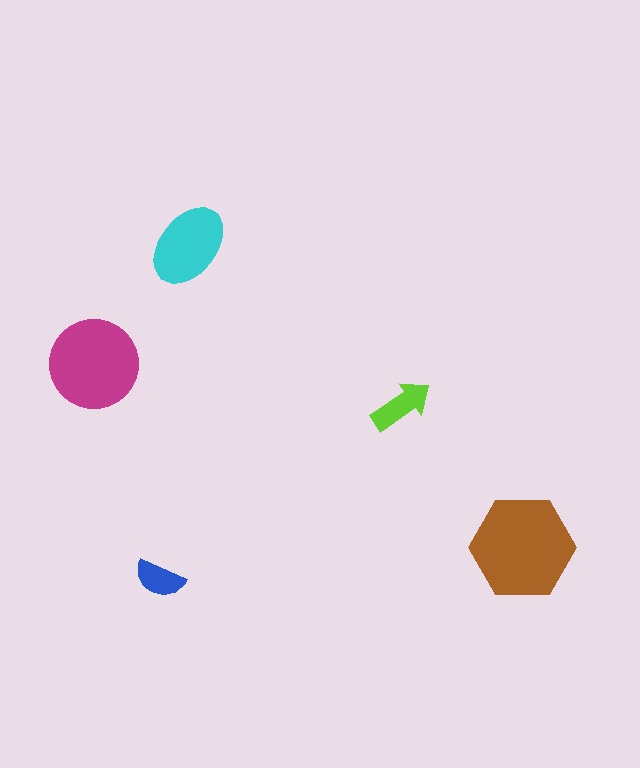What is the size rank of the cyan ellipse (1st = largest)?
3rd.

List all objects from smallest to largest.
The blue semicircle, the lime arrow, the cyan ellipse, the magenta circle, the brown hexagon.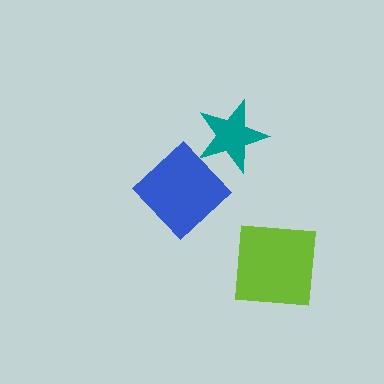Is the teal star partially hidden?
No, no other shape covers it.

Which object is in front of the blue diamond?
The teal star is in front of the blue diamond.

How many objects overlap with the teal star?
1 object overlaps with the teal star.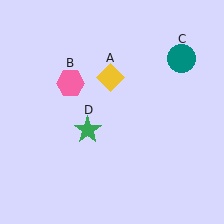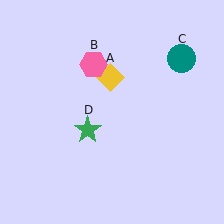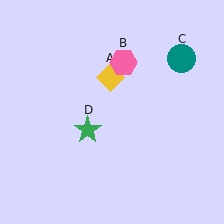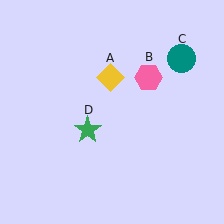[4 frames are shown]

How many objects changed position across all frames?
1 object changed position: pink hexagon (object B).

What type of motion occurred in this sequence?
The pink hexagon (object B) rotated clockwise around the center of the scene.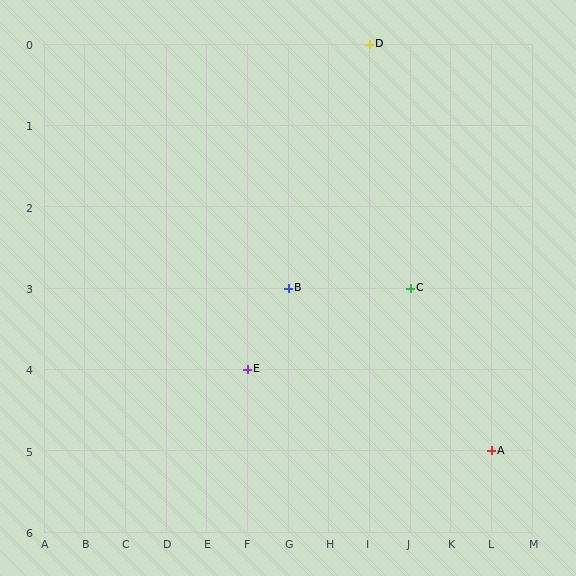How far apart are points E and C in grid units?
Points E and C are 4 columns and 1 row apart (about 4.1 grid units diagonally).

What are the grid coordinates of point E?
Point E is at grid coordinates (F, 4).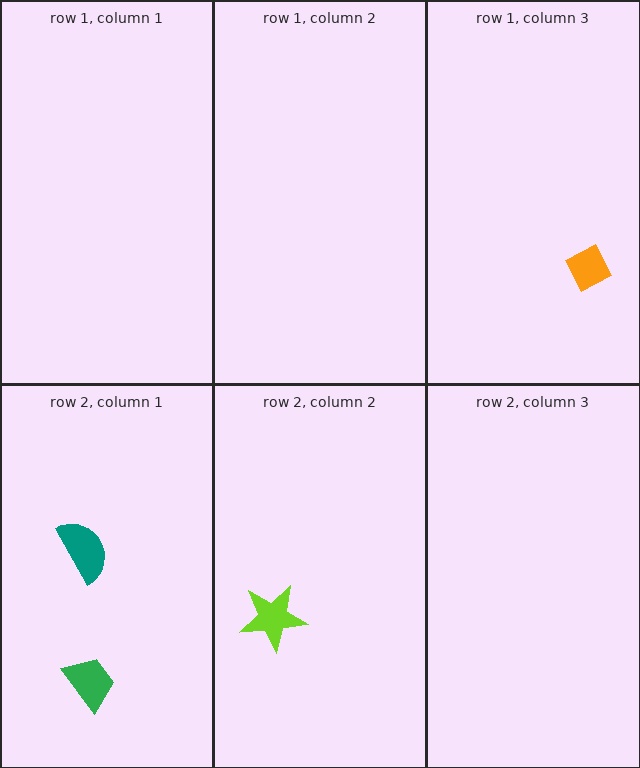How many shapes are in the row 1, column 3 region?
1.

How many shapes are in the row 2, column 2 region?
1.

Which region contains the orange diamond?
The row 1, column 3 region.